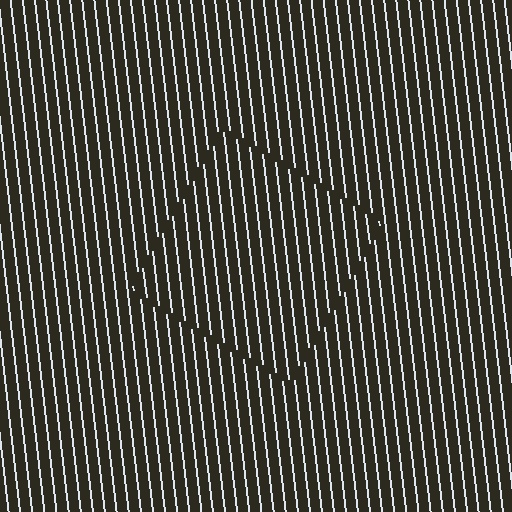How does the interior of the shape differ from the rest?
The interior of the shape contains the same grating, shifted by half a period — the contour is defined by the phase discontinuity where line-ends from the inner and outer gratings abut.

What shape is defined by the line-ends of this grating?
An illusory square. The interior of the shape contains the same grating, shifted by half a period — the contour is defined by the phase discontinuity where line-ends from the inner and outer gratings abut.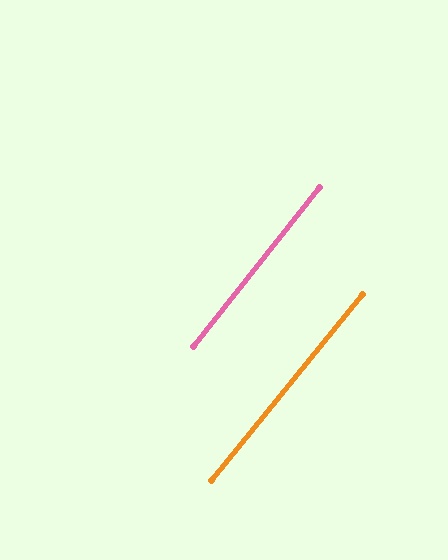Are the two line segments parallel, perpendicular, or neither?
Parallel — their directions differ by only 0.5°.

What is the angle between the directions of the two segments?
Approximately 0 degrees.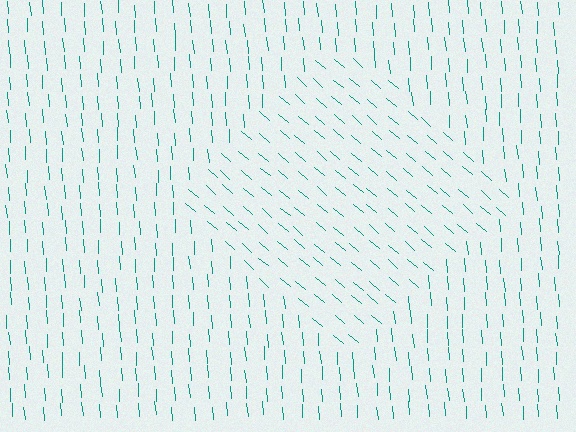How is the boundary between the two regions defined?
The boundary is defined purely by a change in line orientation (approximately 45 degrees difference). All lines are the same color and thickness.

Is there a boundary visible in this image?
Yes, there is a texture boundary formed by a change in line orientation.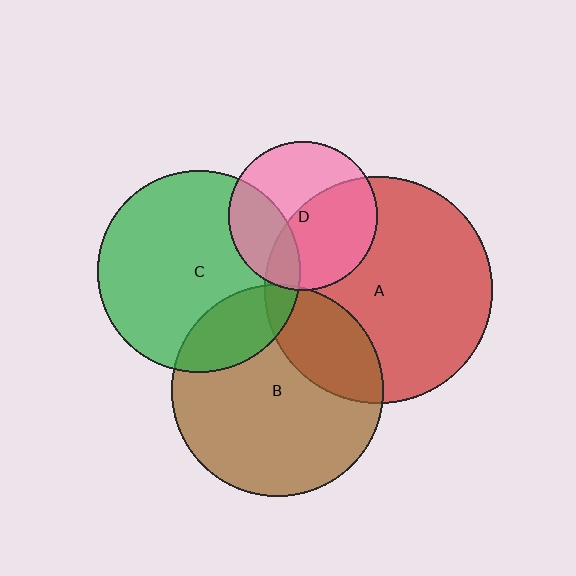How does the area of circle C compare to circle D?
Approximately 1.8 times.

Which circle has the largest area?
Circle A (red).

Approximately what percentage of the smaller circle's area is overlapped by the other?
Approximately 25%.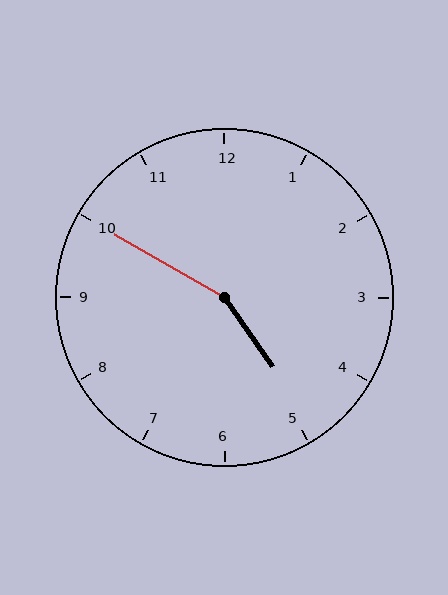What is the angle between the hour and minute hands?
Approximately 155 degrees.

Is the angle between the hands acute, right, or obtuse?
It is obtuse.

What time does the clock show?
4:50.